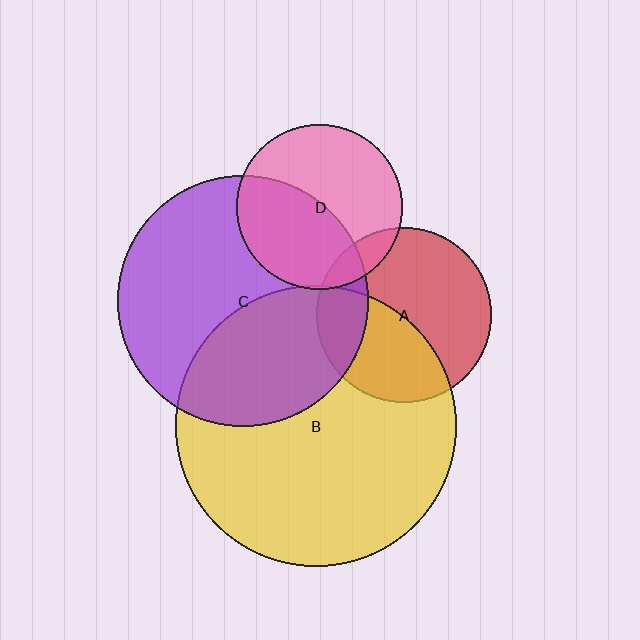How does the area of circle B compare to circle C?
Approximately 1.2 times.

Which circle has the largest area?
Circle B (yellow).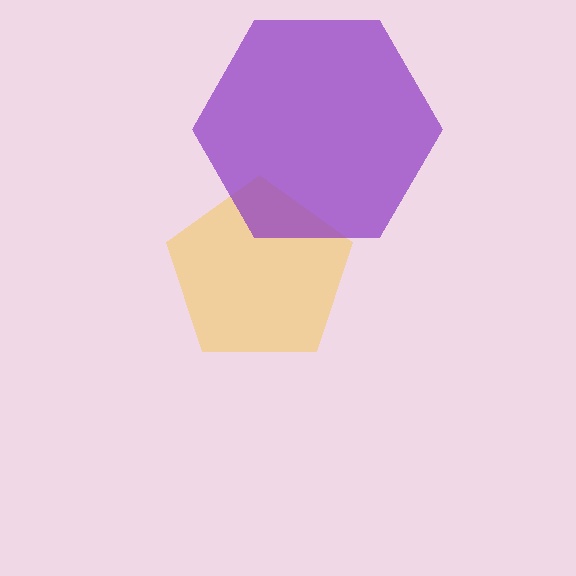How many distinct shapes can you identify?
There are 2 distinct shapes: a yellow pentagon, a purple hexagon.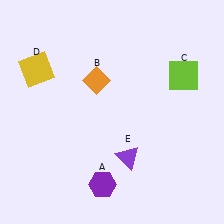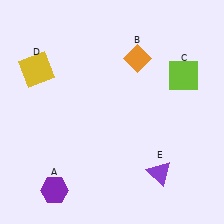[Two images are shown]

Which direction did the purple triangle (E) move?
The purple triangle (E) moved right.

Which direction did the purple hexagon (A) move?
The purple hexagon (A) moved left.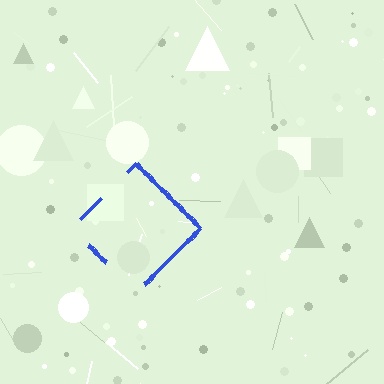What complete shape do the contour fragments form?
The contour fragments form a diamond.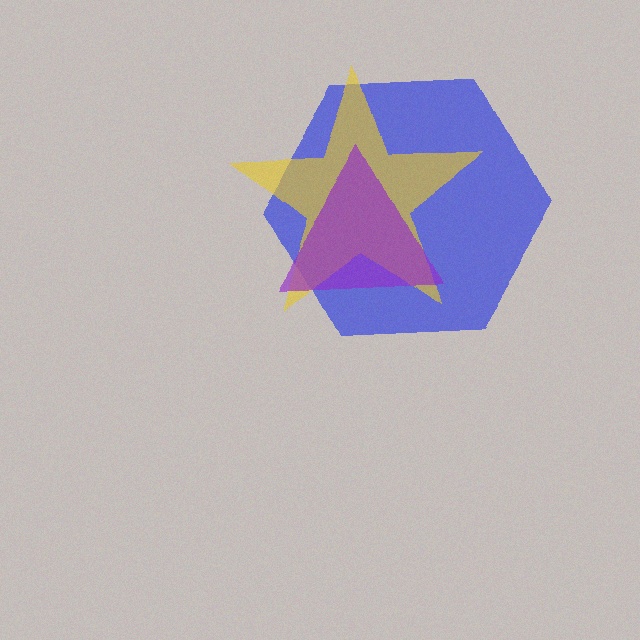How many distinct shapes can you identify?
There are 3 distinct shapes: a blue hexagon, a yellow star, a purple triangle.